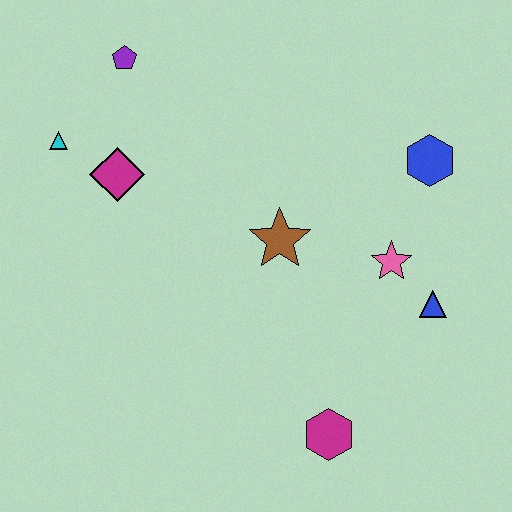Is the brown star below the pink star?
No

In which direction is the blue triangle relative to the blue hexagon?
The blue triangle is below the blue hexagon.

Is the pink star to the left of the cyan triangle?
No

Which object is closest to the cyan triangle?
The magenta diamond is closest to the cyan triangle.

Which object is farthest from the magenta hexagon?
The purple pentagon is farthest from the magenta hexagon.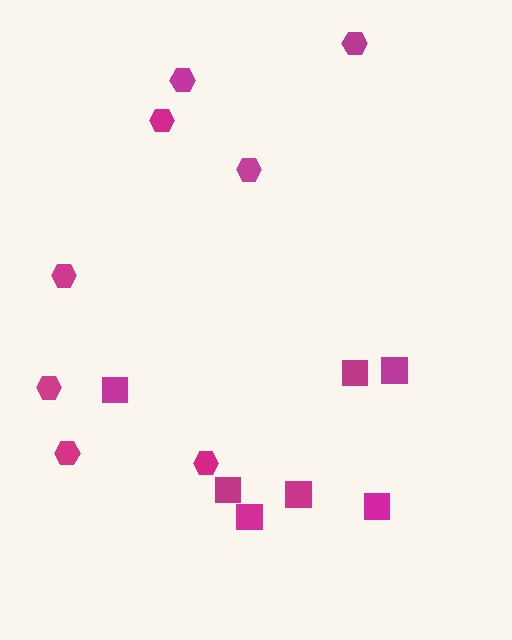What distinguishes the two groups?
There are 2 groups: one group of squares (7) and one group of hexagons (8).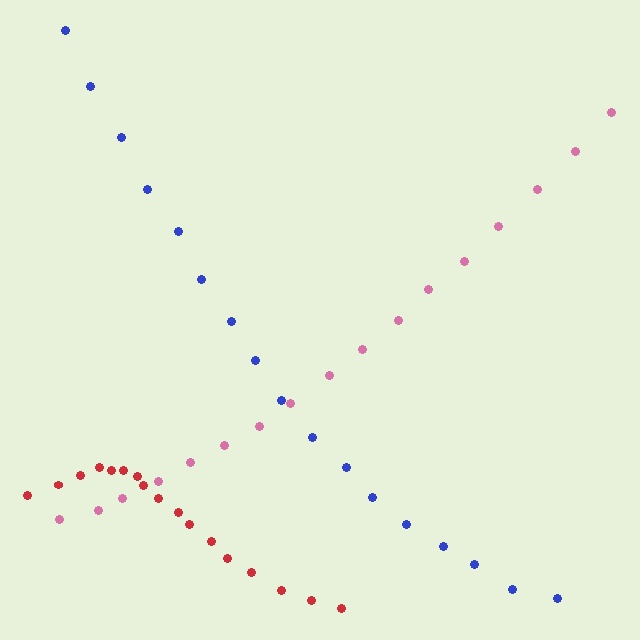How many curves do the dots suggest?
There are 3 distinct paths.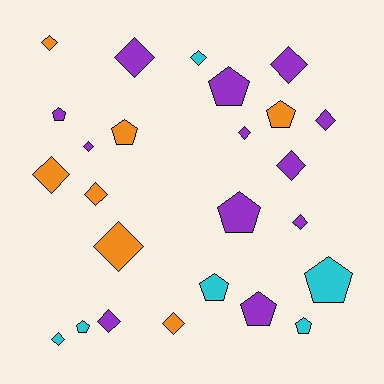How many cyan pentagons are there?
There are 4 cyan pentagons.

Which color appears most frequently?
Purple, with 12 objects.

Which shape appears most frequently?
Diamond, with 15 objects.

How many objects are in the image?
There are 25 objects.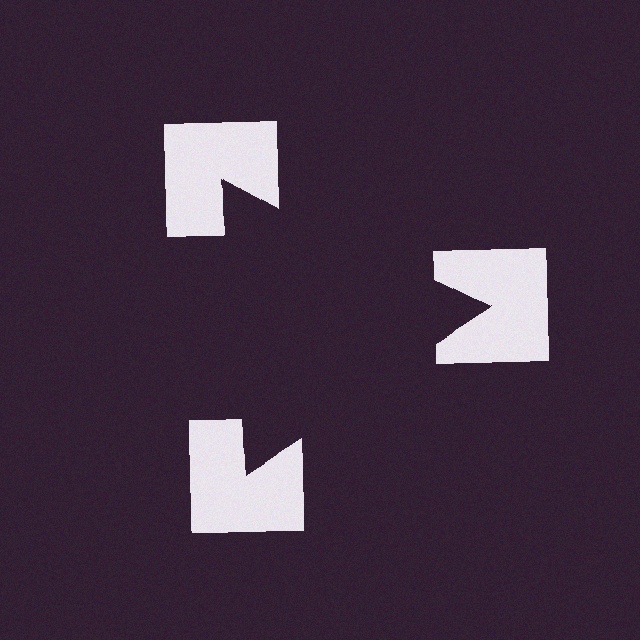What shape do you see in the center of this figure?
An illusory triangle — its edges are inferred from the aligned wedge cuts in the notched squares, not physically drawn.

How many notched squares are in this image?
There are 3 — one at each vertex of the illusory triangle.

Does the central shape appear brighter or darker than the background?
It typically appears slightly darker than the background, even though no actual brightness change is drawn.